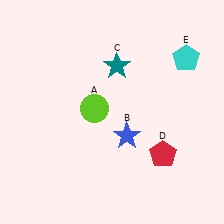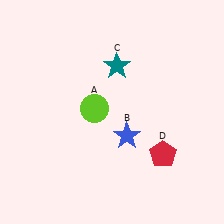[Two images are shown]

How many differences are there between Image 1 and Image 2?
There is 1 difference between the two images.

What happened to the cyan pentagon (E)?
The cyan pentagon (E) was removed in Image 2. It was in the top-right area of Image 1.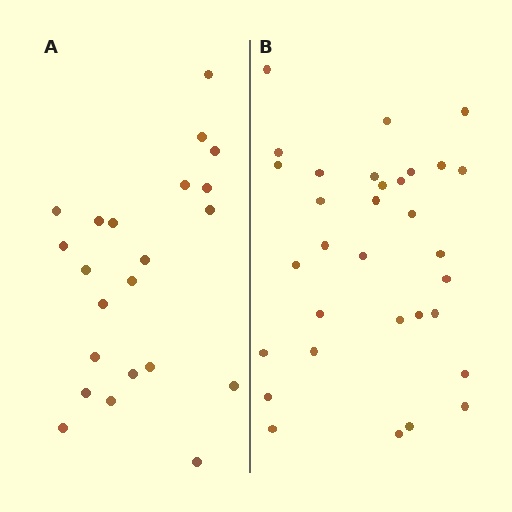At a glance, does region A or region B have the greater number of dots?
Region B (the right region) has more dots.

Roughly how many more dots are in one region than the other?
Region B has roughly 10 or so more dots than region A.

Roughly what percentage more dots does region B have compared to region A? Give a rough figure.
About 45% more.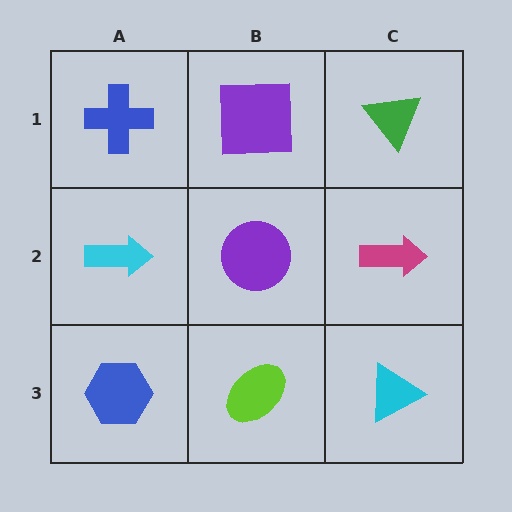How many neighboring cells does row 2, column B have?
4.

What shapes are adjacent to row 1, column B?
A purple circle (row 2, column B), a blue cross (row 1, column A), a green triangle (row 1, column C).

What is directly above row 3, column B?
A purple circle.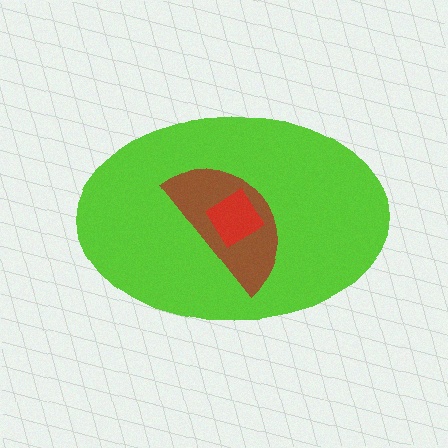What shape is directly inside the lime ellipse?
The brown semicircle.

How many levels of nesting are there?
3.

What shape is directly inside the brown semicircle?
The red diamond.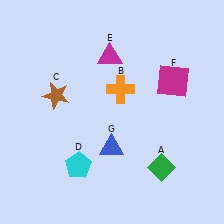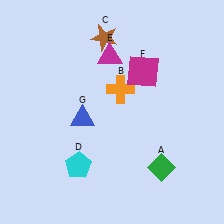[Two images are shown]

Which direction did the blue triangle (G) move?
The blue triangle (G) moved left.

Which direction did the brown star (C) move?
The brown star (C) moved up.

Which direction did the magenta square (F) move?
The magenta square (F) moved left.